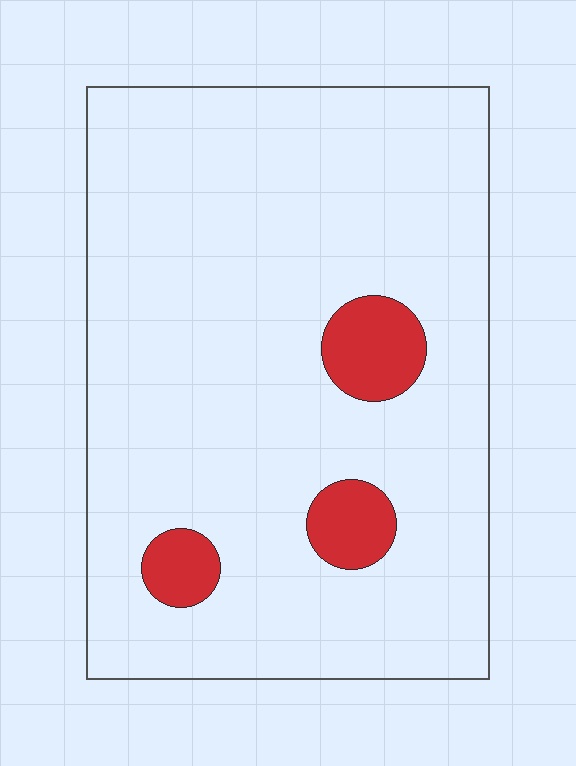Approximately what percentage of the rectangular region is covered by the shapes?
Approximately 10%.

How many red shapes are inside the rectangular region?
3.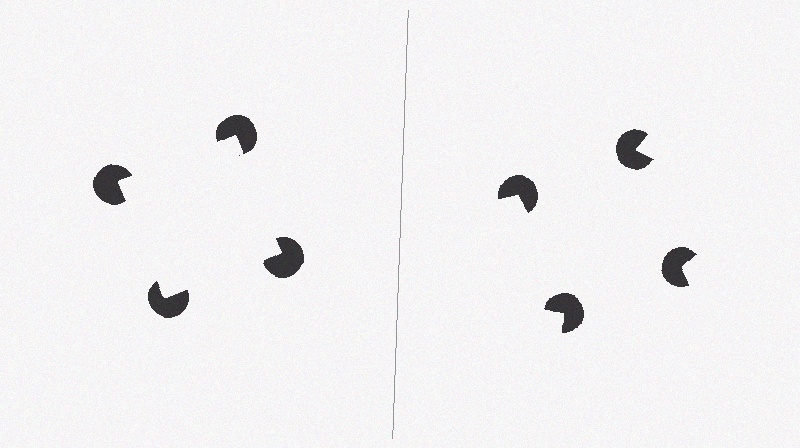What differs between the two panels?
The pac-man discs are positioned identically on both sides; only the wedge orientations differ. On the left they align to a square; on the right they are misaligned.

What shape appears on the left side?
An illusory square.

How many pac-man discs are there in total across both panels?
8 — 4 on each side.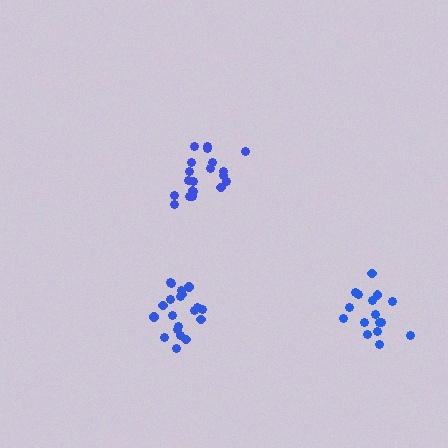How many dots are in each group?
Group 1: 20 dots, Group 2: 20 dots, Group 3: 16 dots (56 total).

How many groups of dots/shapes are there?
There are 3 groups.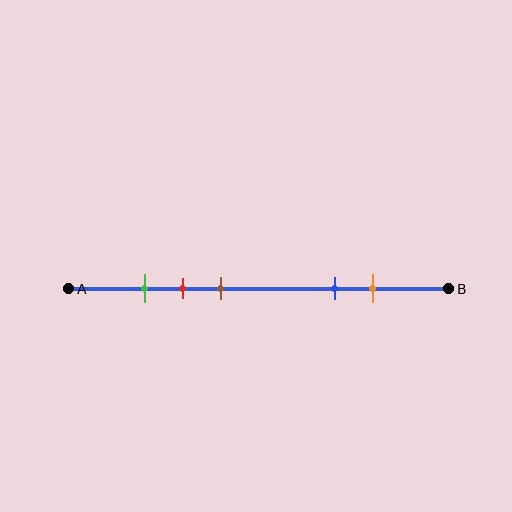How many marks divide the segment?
There are 5 marks dividing the segment.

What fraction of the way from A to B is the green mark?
The green mark is approximately 20% (0.2) of the way from A to B.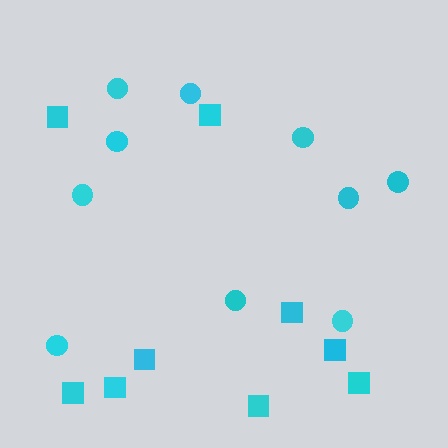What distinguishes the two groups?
There are 2 groups: one group of squares (9) and one group of circles (10).